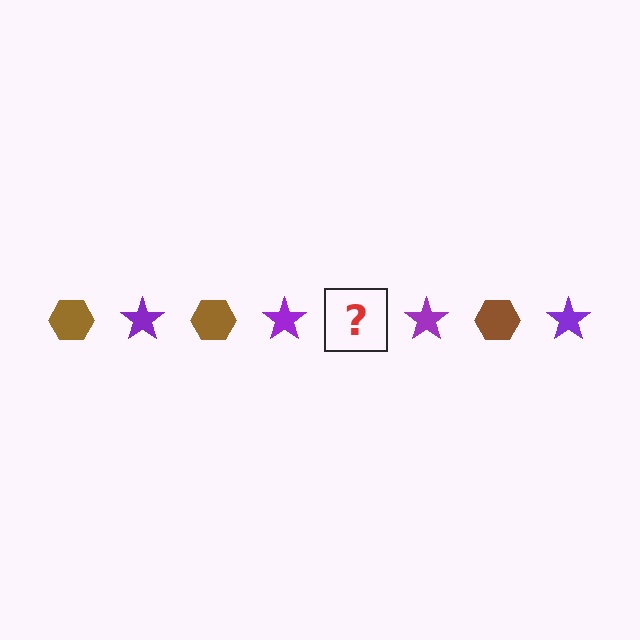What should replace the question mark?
The question mark should be replaced with a brown hexagon.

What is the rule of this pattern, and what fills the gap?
The rule is that the pattern alternates between brown hexagon and purple star. The gap should be filled with a brown hexagon.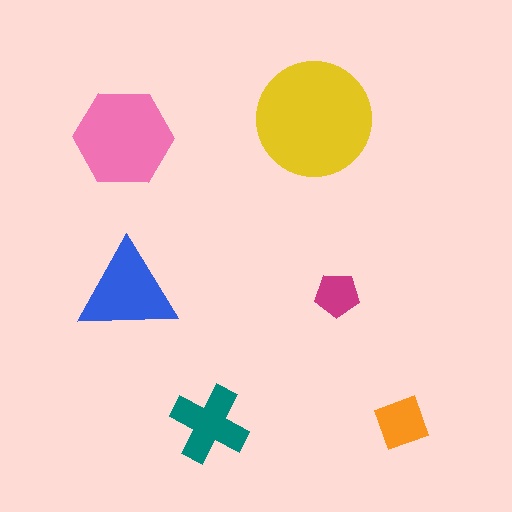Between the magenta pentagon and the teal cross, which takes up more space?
The teal cross.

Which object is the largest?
The yellow circle.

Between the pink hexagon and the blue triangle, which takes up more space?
The pink hexagon.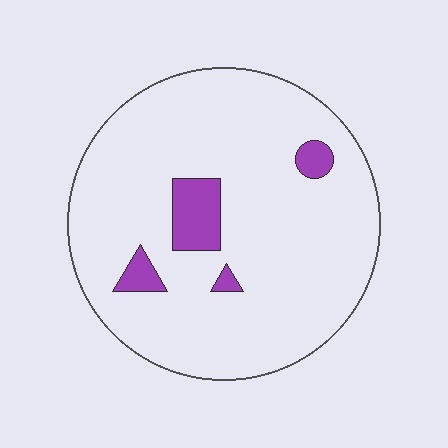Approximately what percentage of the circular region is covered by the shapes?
Approximately 10%.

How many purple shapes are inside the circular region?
4.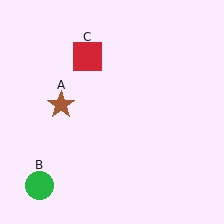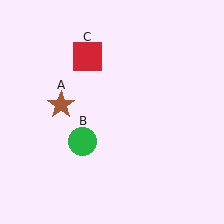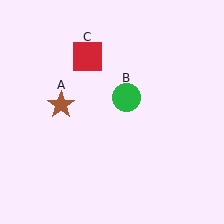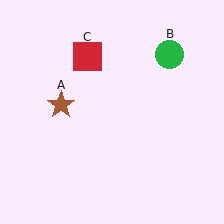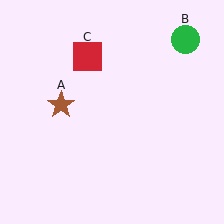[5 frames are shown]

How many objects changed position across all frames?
1 object changed position: green circle (object B).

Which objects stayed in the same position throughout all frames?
Brown star (object A) and red square (object C) remained stationary.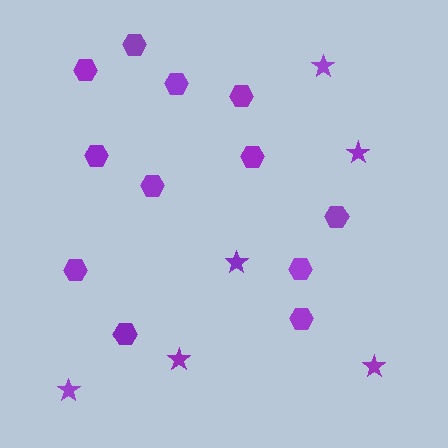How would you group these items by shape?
There are 2 groups: one group of hexagons (12) and one group of stars (6).